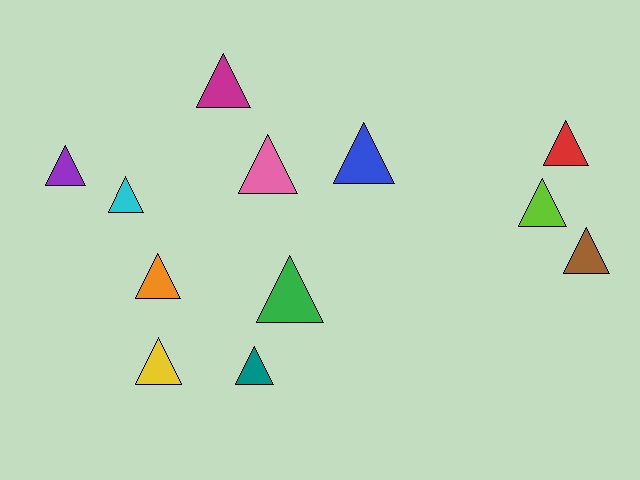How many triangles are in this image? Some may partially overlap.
There are 12 triangles.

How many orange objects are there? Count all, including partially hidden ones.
There is 1 orange object.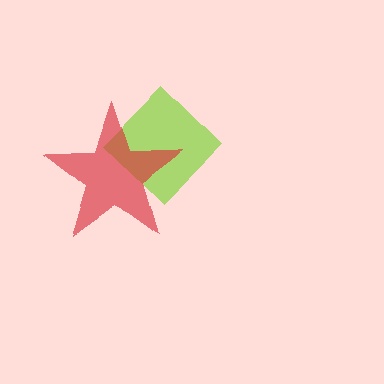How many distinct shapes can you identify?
There are 2 distinct shapes: a lime diamond, a red star.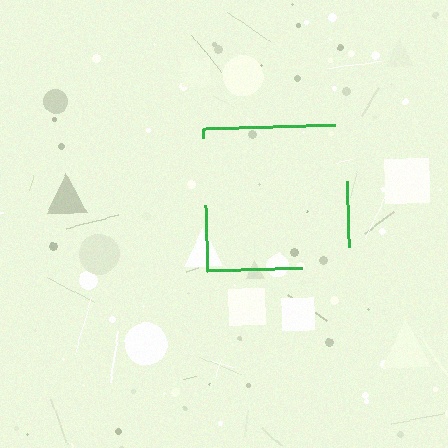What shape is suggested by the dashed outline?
The dashed outline suggests a square.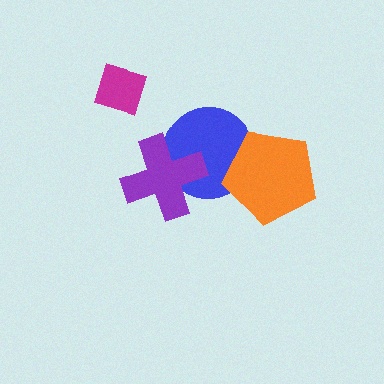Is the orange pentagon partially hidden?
No, no other shape covers it.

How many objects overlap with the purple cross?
1 object overlaps with the purple cross.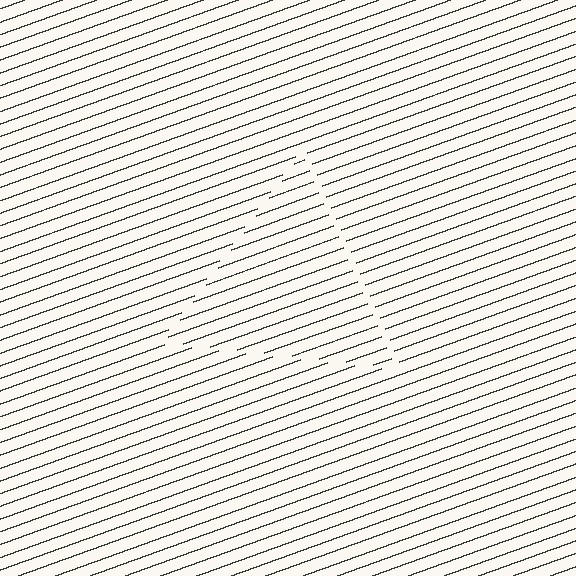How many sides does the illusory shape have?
3 sides — the line-ends trace a triangle.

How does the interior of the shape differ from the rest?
The interior of the shape contains the same grating, shifted by half a period — the contour is defined by the phase discontinuity where line-ends from the inner and outer gratings abut.